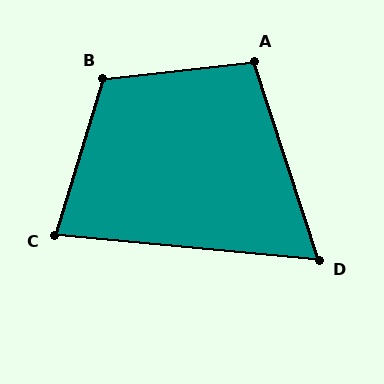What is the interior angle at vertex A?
Approximately 102 degrees (obtuse).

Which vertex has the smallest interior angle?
D, at approximately 67 degrees.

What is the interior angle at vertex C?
Approximately 78 degrees (acute).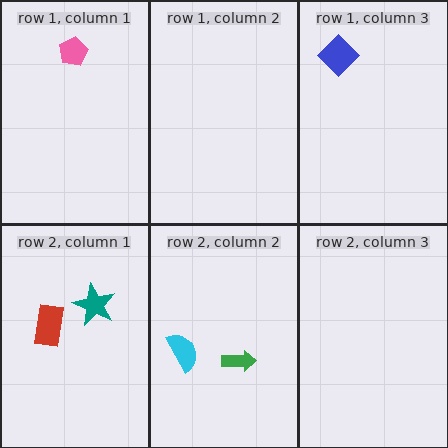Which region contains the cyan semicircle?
The row 2, column 2 region.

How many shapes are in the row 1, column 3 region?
1.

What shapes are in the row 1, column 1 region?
The pink pentagon.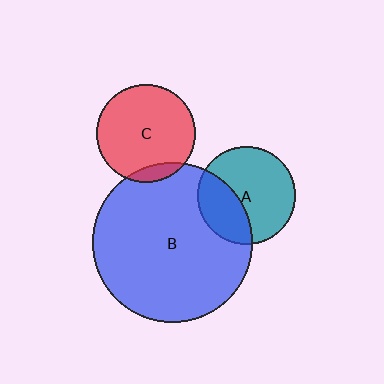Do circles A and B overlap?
Yes.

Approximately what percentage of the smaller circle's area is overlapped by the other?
Approximately 35%.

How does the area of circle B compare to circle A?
Approximately 2.7 times.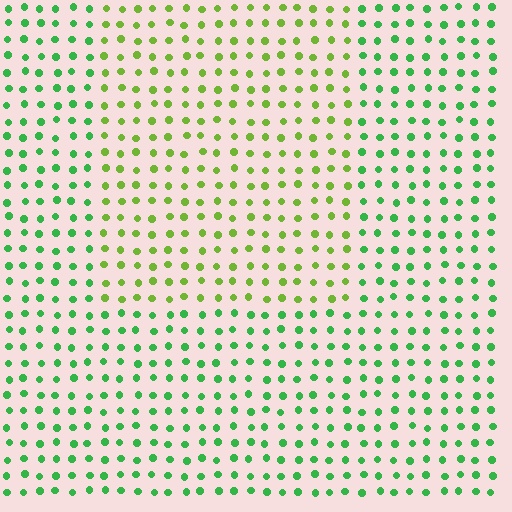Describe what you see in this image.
The image is filled with small green elements in a uniform arrangement. A rectangle-shaped region is visible where the elements are tinted to a slightly different hue, forming a subtle color boundary.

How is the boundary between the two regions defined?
The boundary is defined purely by a slight shift in hue (about 37 degrees). Spacing, size, and orientation are identical on both sides.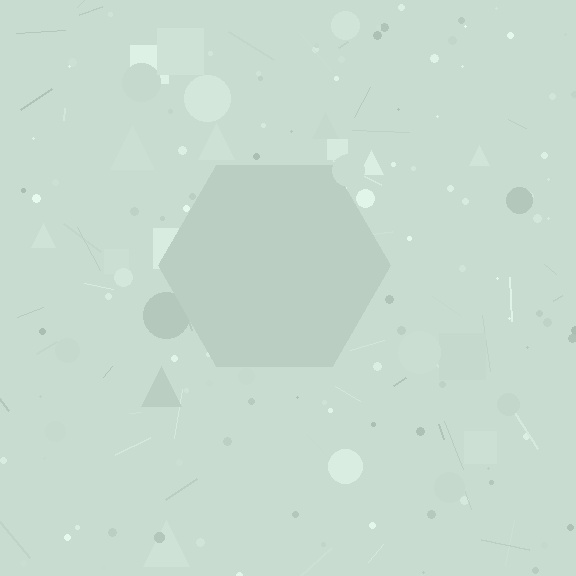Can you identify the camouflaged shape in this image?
The camouflaged shape is a hexagon.